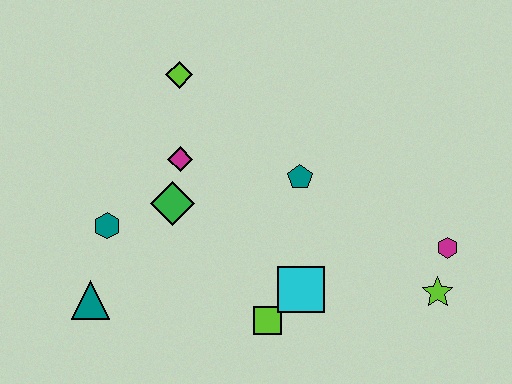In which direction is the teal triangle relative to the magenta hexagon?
The teal triangle is to the left of the magenta hexagon.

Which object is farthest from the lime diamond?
The lime star is farthest from the lime diamond.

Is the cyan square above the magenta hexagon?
No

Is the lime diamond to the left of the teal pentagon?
Yes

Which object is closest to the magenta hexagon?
The lime star is closest to the magenta hexagon.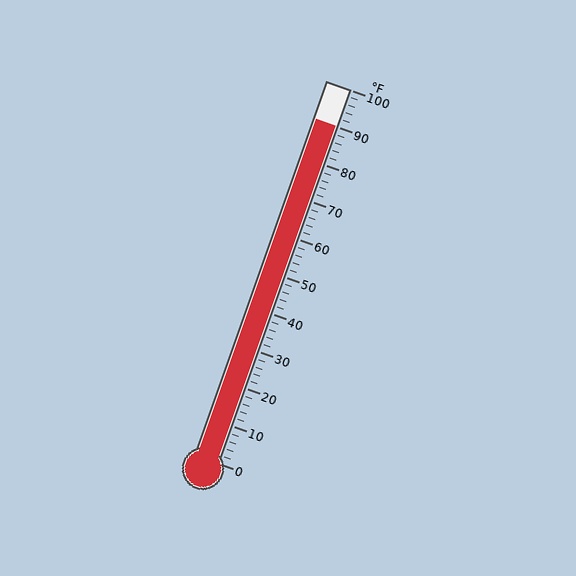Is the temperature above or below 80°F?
The temperature is above 80°F.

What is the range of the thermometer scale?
The thermometer scale ranges from 0°F to 100°F.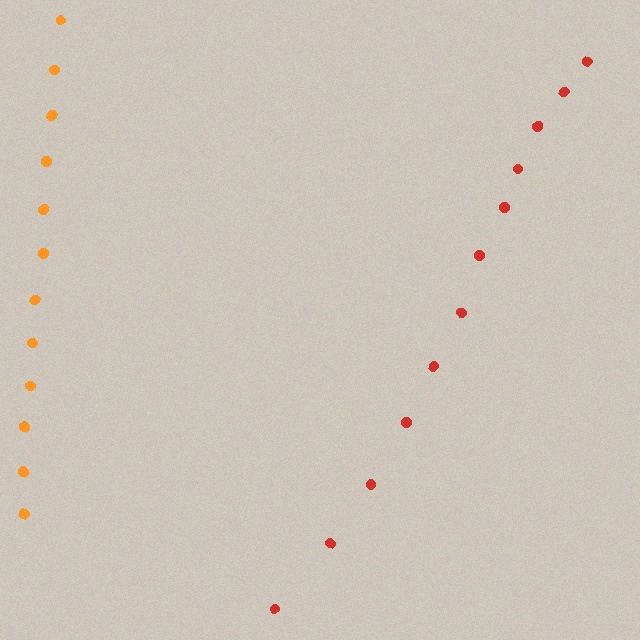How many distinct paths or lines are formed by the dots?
There are 2 distinct paths.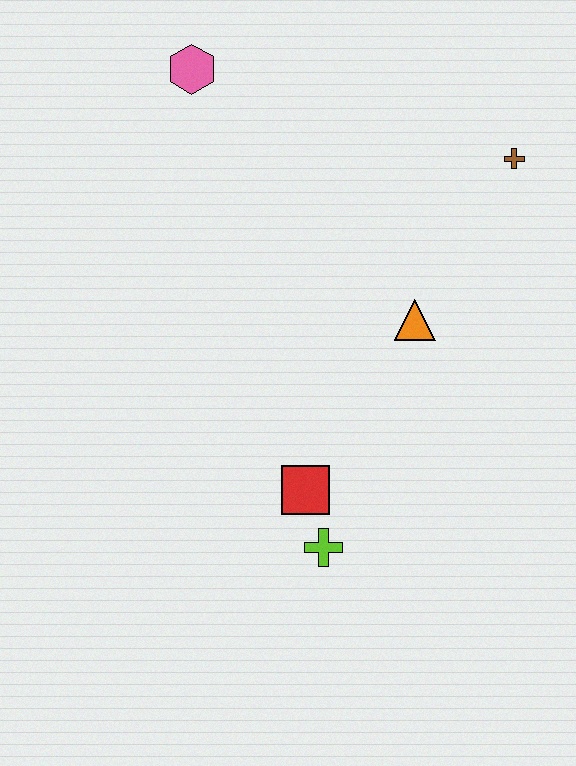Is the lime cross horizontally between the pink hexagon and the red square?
No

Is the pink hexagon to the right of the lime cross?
No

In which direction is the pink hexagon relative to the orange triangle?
The pink hexagon is above the orange triangle.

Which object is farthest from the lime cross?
The pink hexagon is farthest from the lime cross.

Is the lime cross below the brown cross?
Yes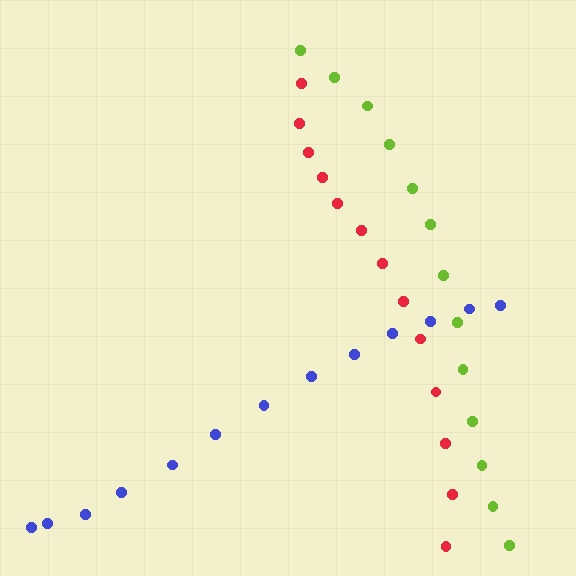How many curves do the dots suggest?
There are 3 distinct paths.